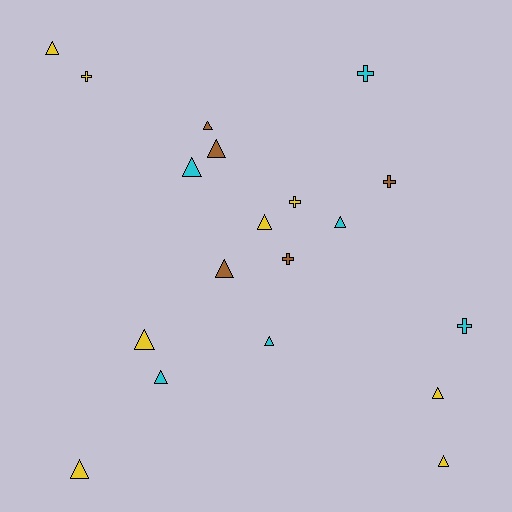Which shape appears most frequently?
Triangle, with 13 objects.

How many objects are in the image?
There are 19 objects.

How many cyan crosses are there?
There are 2 cyan crosses.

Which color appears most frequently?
Yellow, with 8 objects.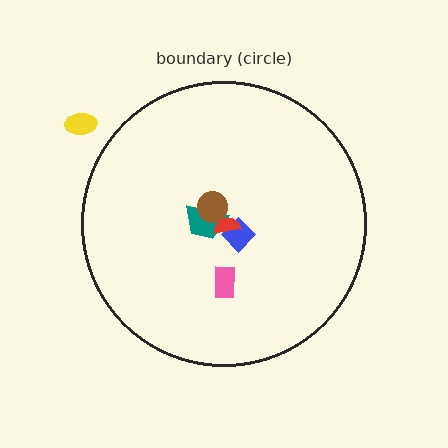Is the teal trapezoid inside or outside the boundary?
Inside.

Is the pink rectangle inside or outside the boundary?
Inside.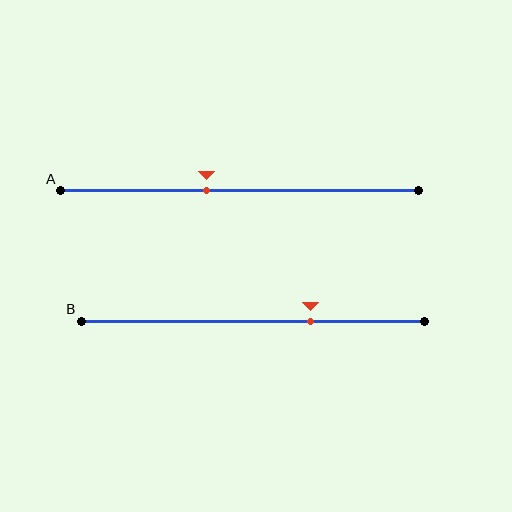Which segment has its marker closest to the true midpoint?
Segment A has its marker closest to the true midpoint.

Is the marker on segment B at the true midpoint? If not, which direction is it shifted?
No, the marker on segment B is shifted to the right by about 17% of the segment length.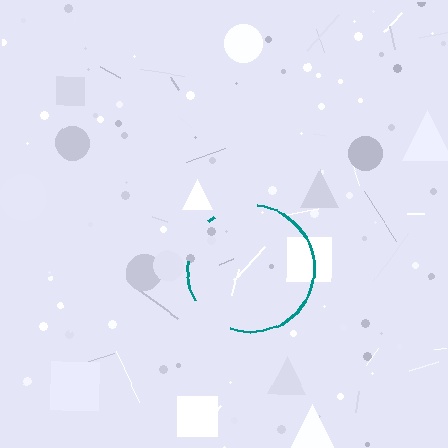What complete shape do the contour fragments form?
The contour fragments form a circle.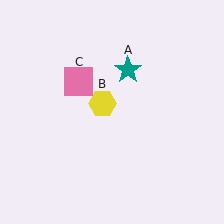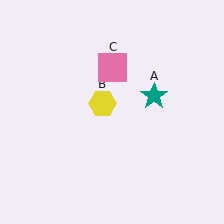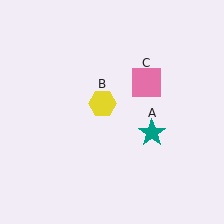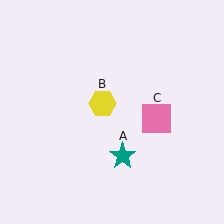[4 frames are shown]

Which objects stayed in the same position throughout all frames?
Yellow hexagon (object B) remained stationary.